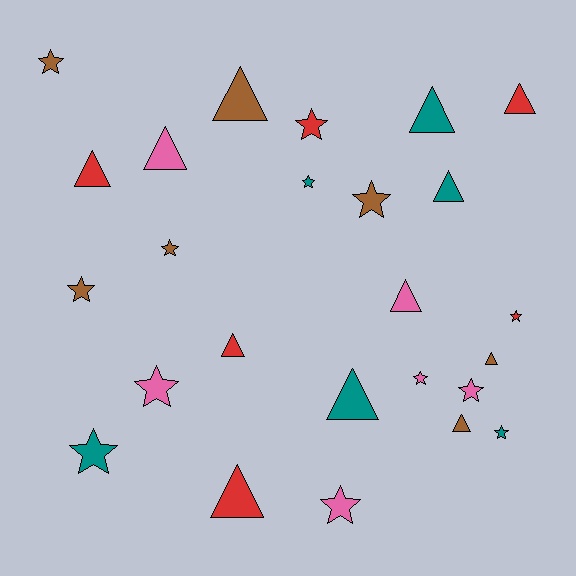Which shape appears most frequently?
Star, with 13 objects.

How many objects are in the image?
There are 25 objects.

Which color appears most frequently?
Brown, with 7 objects.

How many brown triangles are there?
There are 3 brown triangles.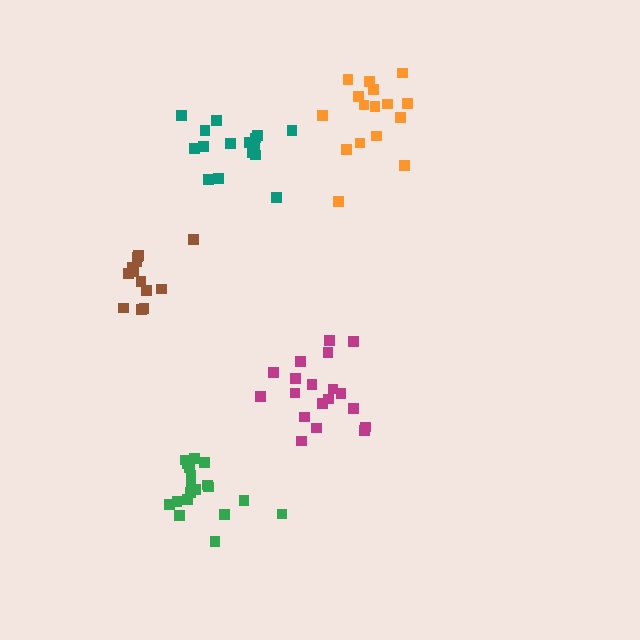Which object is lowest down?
The green cluster is bottommost.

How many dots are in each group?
Group 1: 16 dots, Group 2: 13 dots, Group 3: 16 dots, Group 4: 19 dots, Group 5: 19 dots (83 total).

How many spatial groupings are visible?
There are 5 spatial groupings.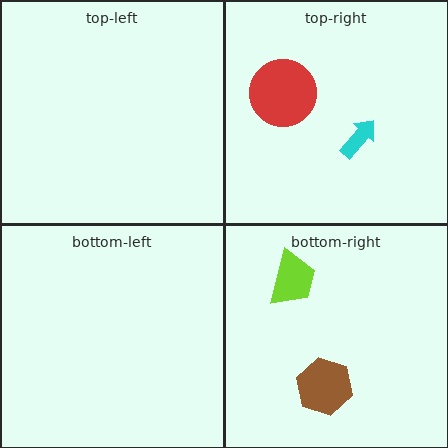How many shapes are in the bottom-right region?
2.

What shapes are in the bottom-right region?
The lime trapezoid, the brown hexagon.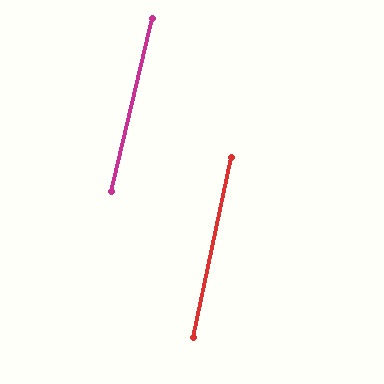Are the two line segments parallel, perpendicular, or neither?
Parallel — their directions differ by only 1.4°.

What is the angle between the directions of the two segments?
Approximately 1 degree.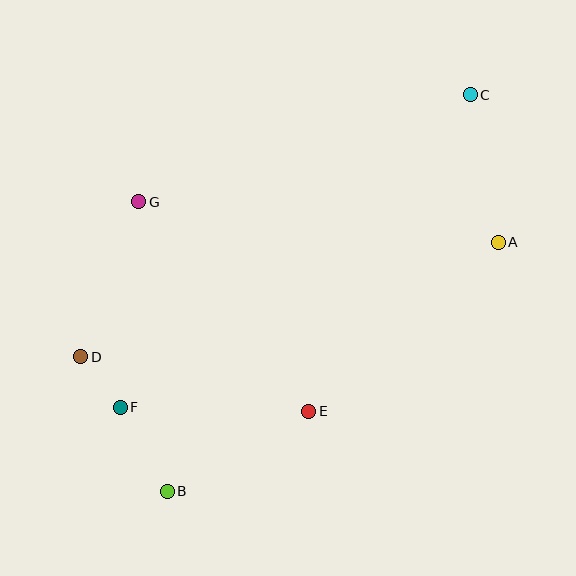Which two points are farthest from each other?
Points B and C are farthest from each other.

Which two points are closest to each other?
Points D and F are closest to each other.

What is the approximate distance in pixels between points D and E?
The distance between D and E is approximately 234 pixels.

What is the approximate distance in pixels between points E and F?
The distance between E and F is approximately 188 pixels.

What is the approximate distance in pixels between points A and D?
The distance between A and D is approximately 433 pixels.